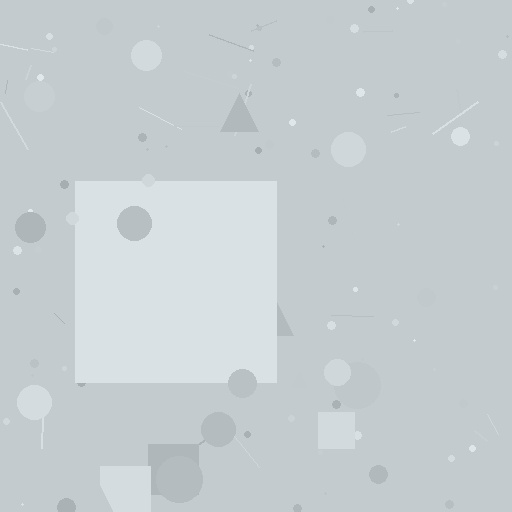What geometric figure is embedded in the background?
A square is embedded in the background.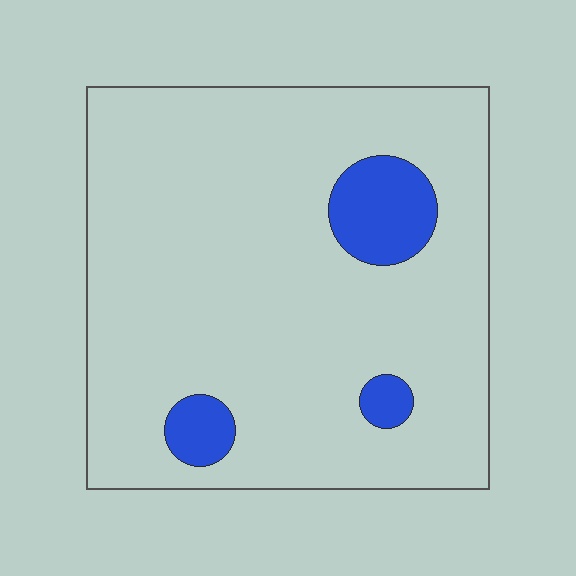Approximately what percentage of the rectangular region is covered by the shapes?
Approximately 10%.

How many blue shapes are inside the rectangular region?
3.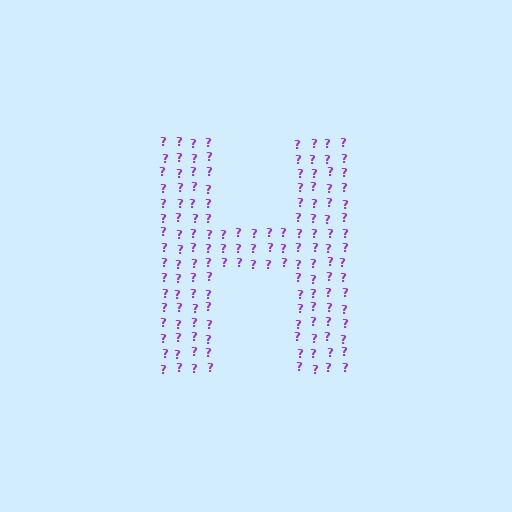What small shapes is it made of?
It is made of small question marks.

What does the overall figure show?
The overall figure shows the letter H.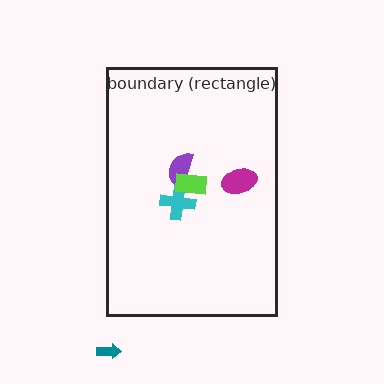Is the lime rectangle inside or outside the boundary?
Inside.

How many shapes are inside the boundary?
4 inside, 1 outside.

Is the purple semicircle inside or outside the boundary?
Inside.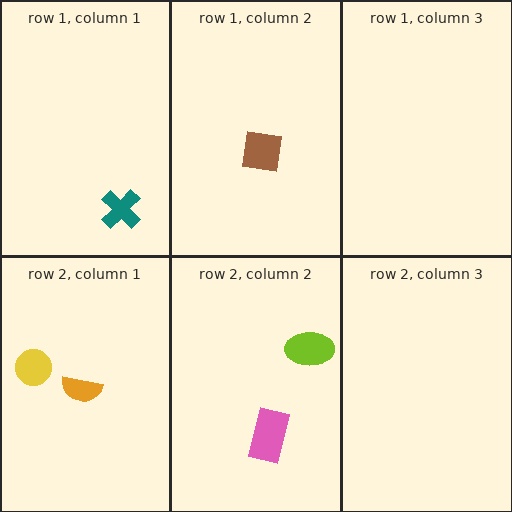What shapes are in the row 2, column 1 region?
The yellow circle, the orange semicircle.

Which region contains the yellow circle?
The row 2, column 1 region.